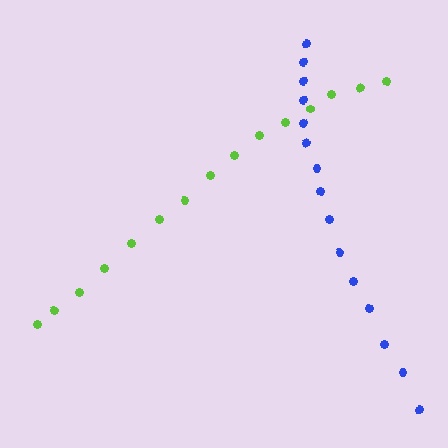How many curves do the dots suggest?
There are 2 distinct paths.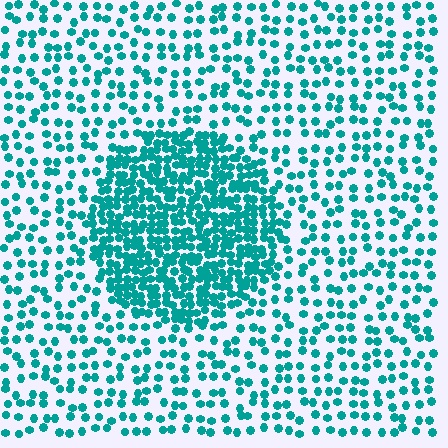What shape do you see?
I see a circle.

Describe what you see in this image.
The image contains small teal elements arranged at two different densities. A circle-shaped region is visible where the elements are more densely packed than the surrounding area.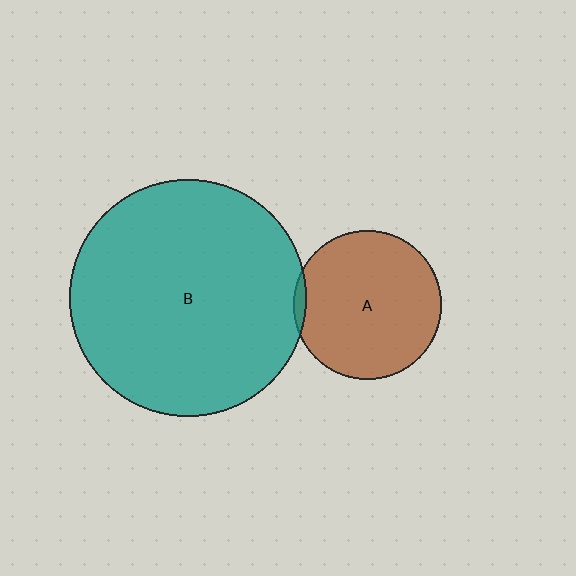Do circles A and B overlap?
Yes.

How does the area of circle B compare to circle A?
Approximately 2.6 times.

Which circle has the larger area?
Circle B (teal).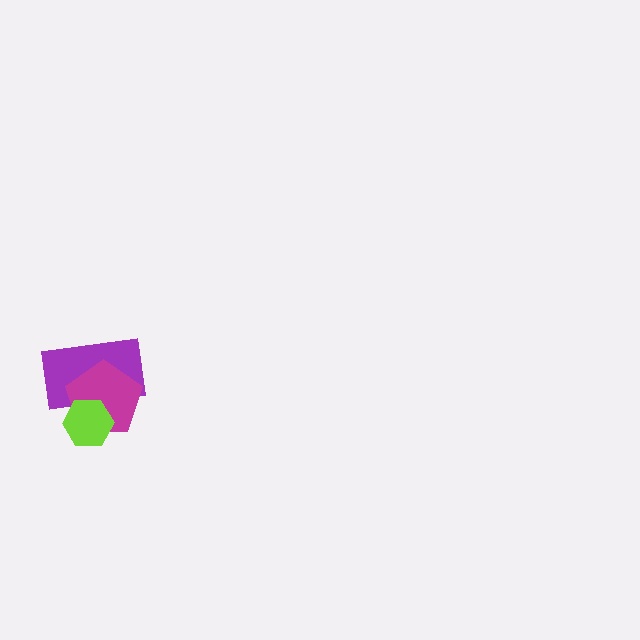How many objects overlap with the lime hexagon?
2 objects overlap with the lime hexagon.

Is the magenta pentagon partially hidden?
Yes, it is partially covered by another shape.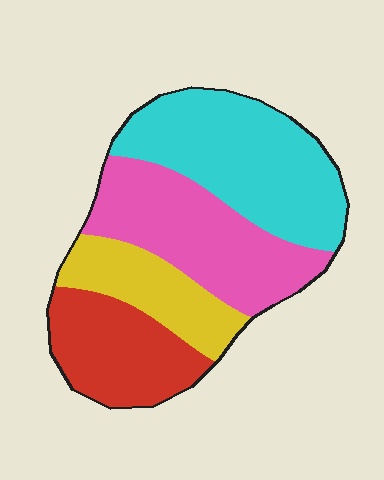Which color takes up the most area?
Cyan, at roughly 35%.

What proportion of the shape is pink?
Pink covers roughly 30% of the shape.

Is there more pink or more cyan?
Cyan.